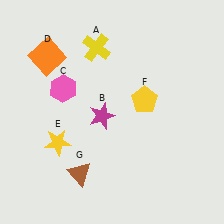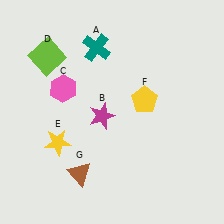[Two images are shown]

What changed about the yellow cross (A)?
In Image 1, A is yellow. In Image 2, it changed to teal.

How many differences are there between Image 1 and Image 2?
There are 2 differences between the two images.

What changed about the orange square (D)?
In Image 1, D is orange. In Image 2, it changed to lime.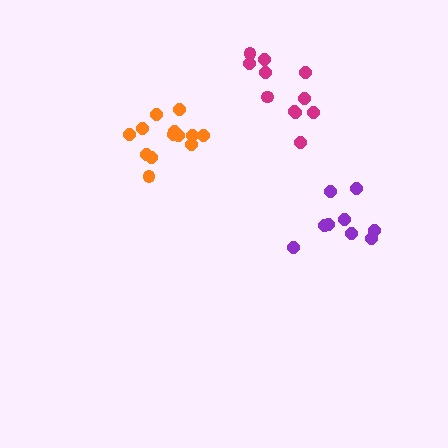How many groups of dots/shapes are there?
There are 3 groups.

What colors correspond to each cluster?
The clusters are colored: purple, magenta, orange.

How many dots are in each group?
Group 1: 9 dots, Group 2: 11 dots, Group 3: 13 dots (33 total).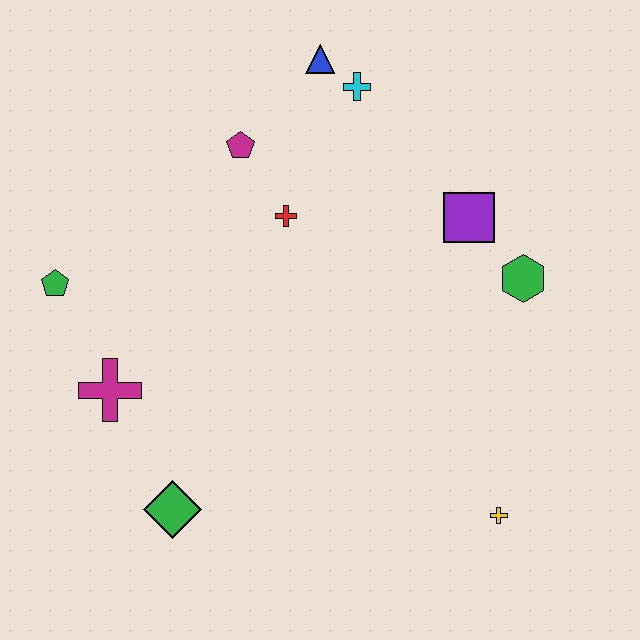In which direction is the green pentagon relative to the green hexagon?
The green pentagon is to the left of the green hexagon.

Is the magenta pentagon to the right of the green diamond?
Yes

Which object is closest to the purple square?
The green hexagon is closest to the purple square.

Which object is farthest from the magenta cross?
The green hexagon is farthest from the magenta cross.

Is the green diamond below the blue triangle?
Yes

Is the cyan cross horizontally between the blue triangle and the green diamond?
No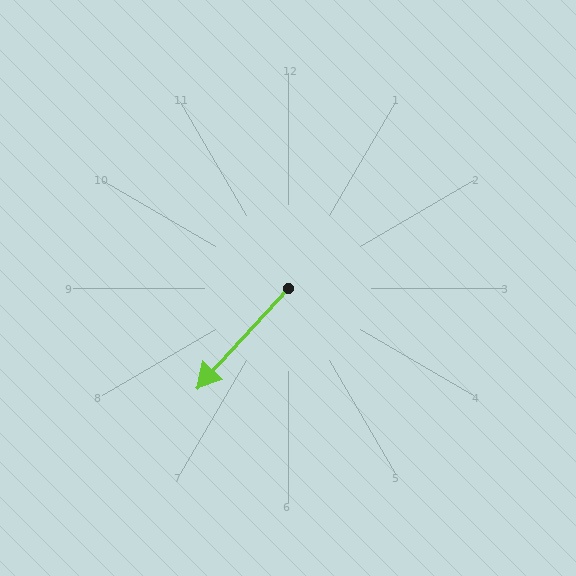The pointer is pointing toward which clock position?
Roughly 7 o'clock.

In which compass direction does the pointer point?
Southwest.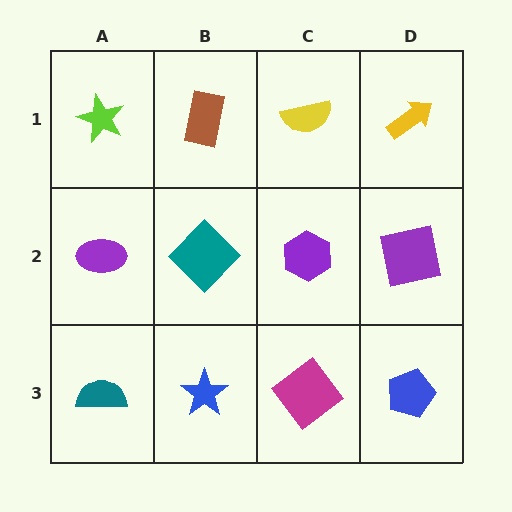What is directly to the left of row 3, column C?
A blue star.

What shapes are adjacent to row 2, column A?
A lime star (row 1, column A), a teal semicircle (row 3, column A), a teal diamond (row 2, column B).